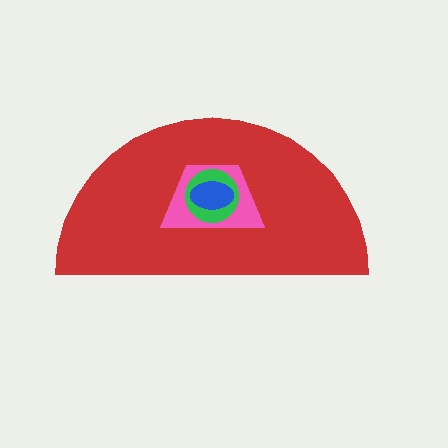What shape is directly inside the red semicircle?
The pink trapezoid.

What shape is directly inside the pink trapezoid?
The green circle.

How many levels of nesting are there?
4.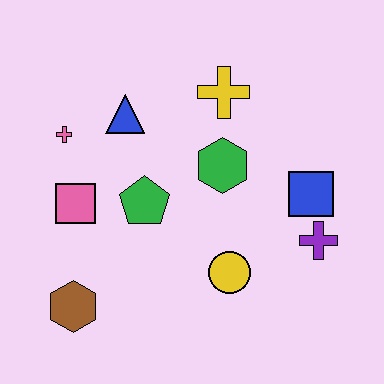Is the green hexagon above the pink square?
Yes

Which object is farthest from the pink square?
The purple cross is farthest from the pink square.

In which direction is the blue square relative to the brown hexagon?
The blue square is to the right of the brown hexagon.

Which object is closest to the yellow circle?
The purple cross is closest to the yellow circle.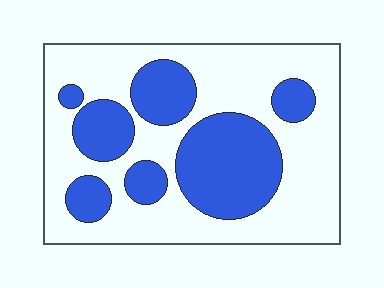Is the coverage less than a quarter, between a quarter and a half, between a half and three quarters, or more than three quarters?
Between a quarter and a half.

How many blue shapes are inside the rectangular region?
7.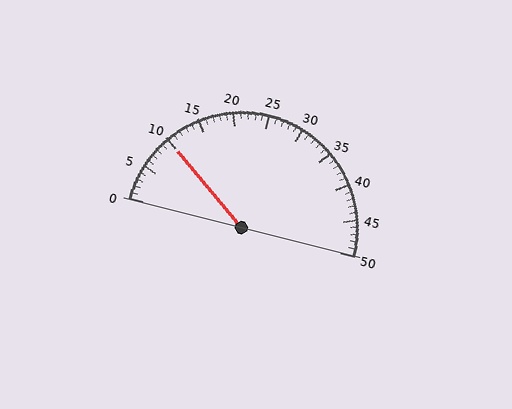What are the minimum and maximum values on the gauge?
The gauge ranges from 0 to 50.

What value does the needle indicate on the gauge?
The needle indicates approximately 10.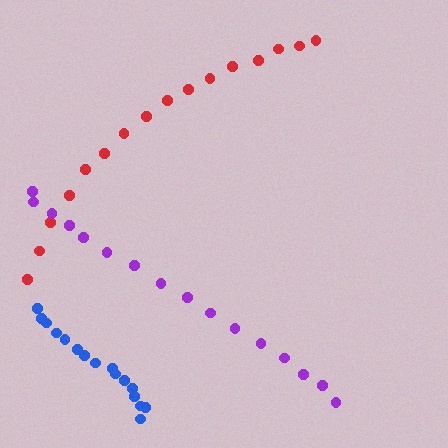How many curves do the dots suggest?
There are 3 distinct paths.